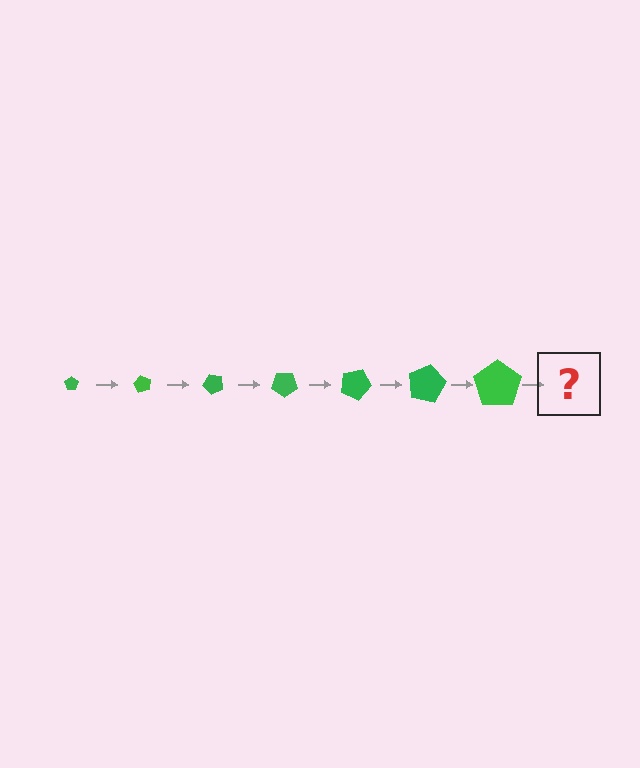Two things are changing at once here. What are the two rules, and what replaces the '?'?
The two rules are that the pentagon grows larger each step and it rotates 60 degrees each step. The '?' should be a pentagon, larger than the previous one and rotated 420 degrees from the start.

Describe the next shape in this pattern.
It should be a pentagon, larger than the previous one and rotated 420 degrees from the start.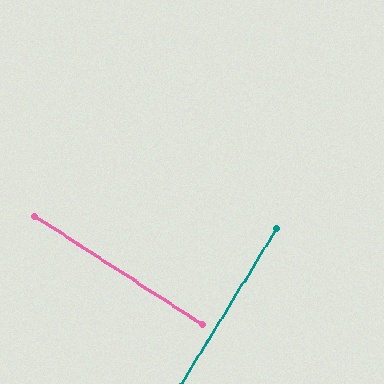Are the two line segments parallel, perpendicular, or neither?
Perpendicular — they meet at approximately 89°.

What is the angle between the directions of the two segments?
Approximately 89 degrees.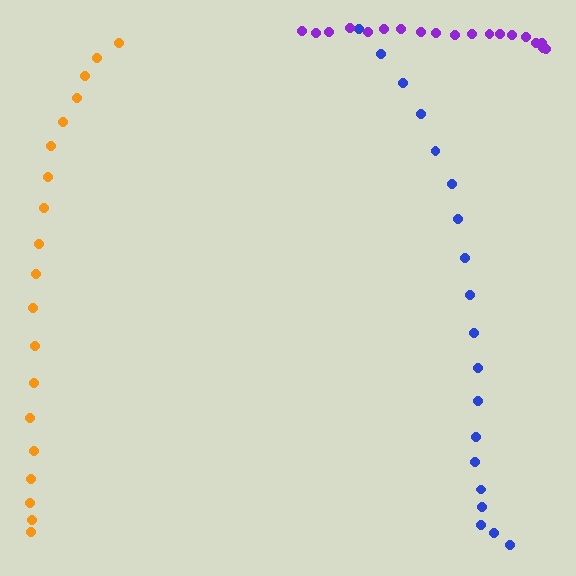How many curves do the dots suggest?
There are 3 distinct paths.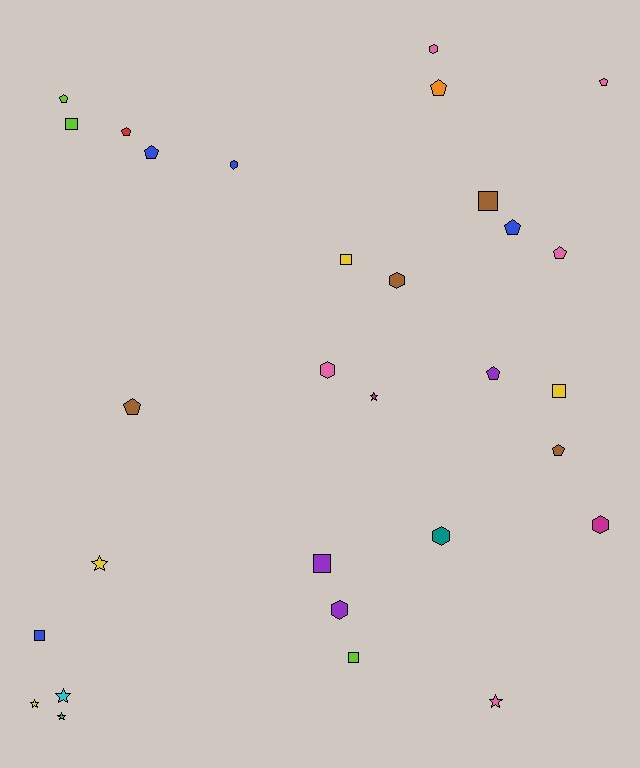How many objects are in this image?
There are 30 objects.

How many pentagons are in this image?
There are 10 pentagons.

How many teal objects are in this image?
There is 1 teal object.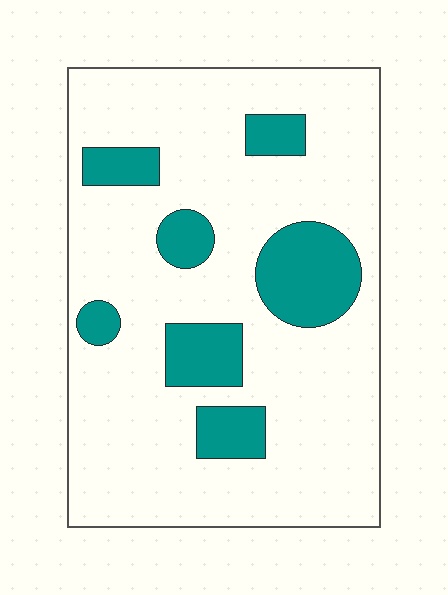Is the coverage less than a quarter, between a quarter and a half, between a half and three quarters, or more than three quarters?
Less than a quarter.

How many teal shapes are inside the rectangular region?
7.